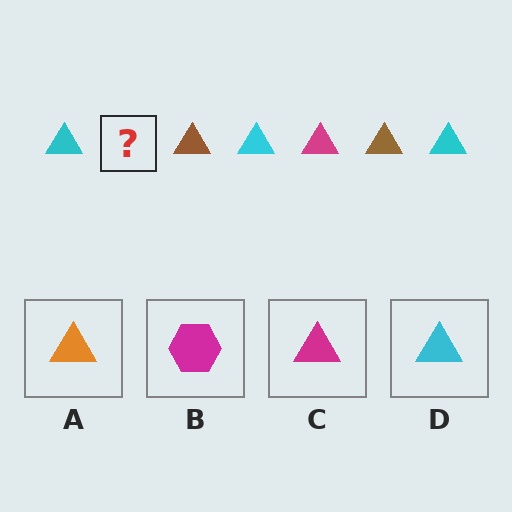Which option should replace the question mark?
Option C.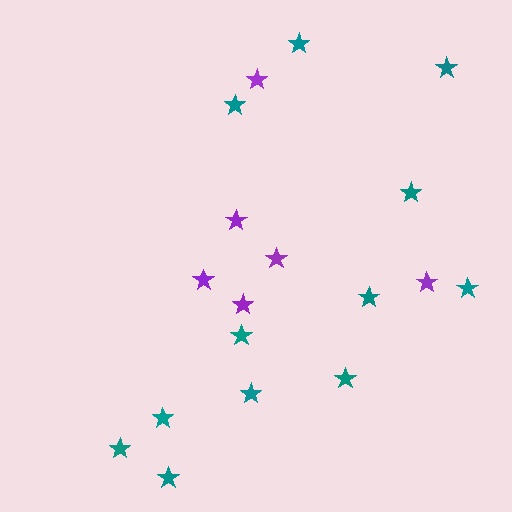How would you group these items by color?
There are 2 groups: one group of teal stars (12) and one group of purple stars (6).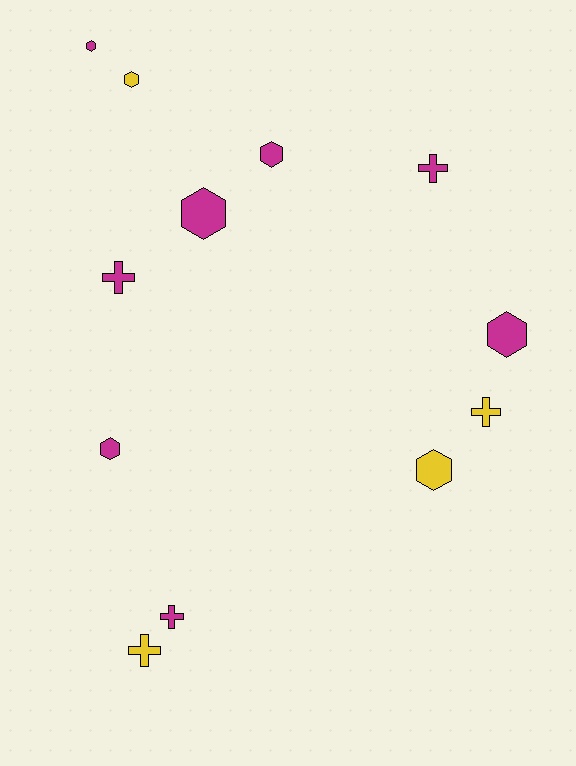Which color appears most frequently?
Magenta, with 8 objects.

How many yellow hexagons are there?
There are 2 yellow hexagons.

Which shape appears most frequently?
Hexagon, with 7 objects.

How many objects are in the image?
There are 12 objects.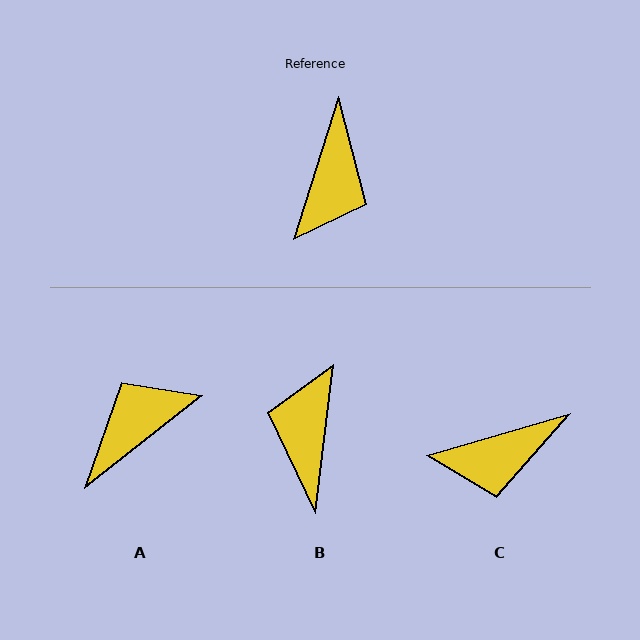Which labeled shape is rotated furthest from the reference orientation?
B, about 169 degrees away.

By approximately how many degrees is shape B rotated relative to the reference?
Approximately 169 degrees clockwise.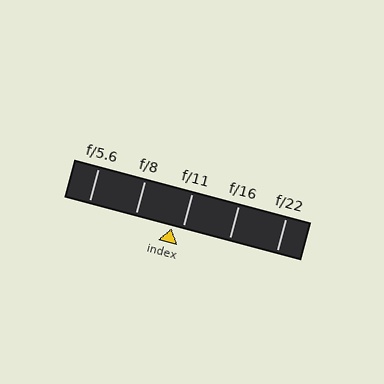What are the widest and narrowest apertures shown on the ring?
The widest aperture shown is f/5.6 and the narrowest is f/22.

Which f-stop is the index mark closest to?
The index mark is closest to f/11.